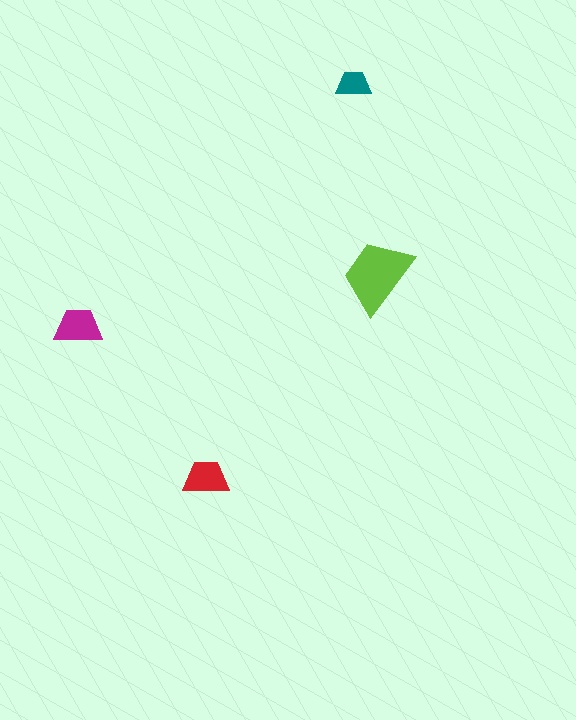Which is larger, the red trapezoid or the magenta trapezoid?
The magenta one.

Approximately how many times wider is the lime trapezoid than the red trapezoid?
About 1.5 times wider.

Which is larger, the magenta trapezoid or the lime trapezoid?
The lime one.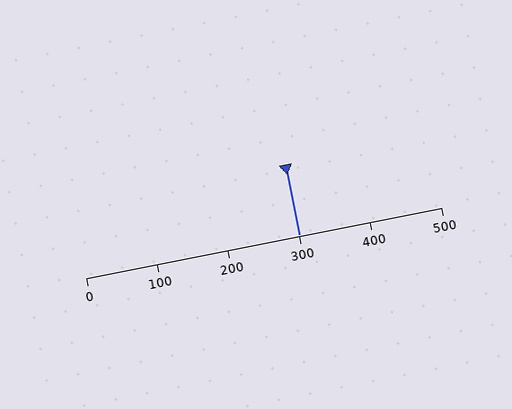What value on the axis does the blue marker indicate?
The marker indicates approximately 300.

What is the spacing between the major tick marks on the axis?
The major ticks are spaced 100 apart.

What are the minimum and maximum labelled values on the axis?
The axis runs from 0 to 500.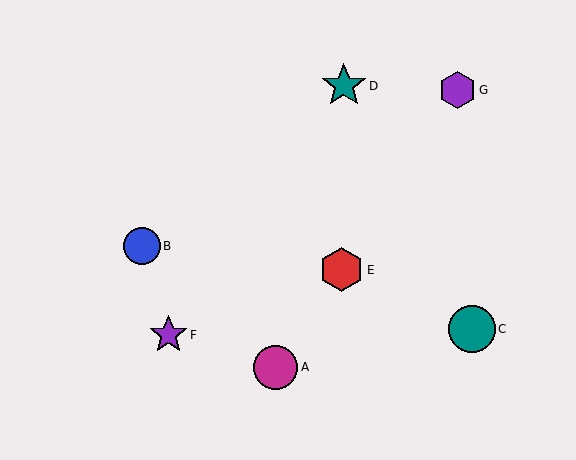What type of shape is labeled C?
Shape C is a teal circle.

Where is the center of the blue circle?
The center of the blue circle is at (142, 246).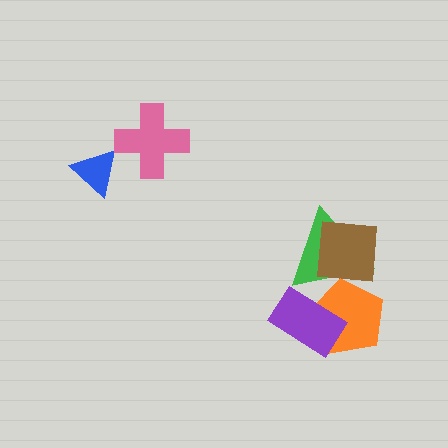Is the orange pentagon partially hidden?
Yes, it is partially covered by another shape.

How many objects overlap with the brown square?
1 object overlaps with the brown square.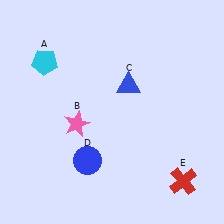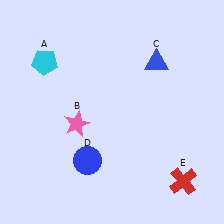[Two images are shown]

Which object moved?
The blue triangle (C) moved right.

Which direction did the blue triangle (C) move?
The blue triangle (C) moved right.